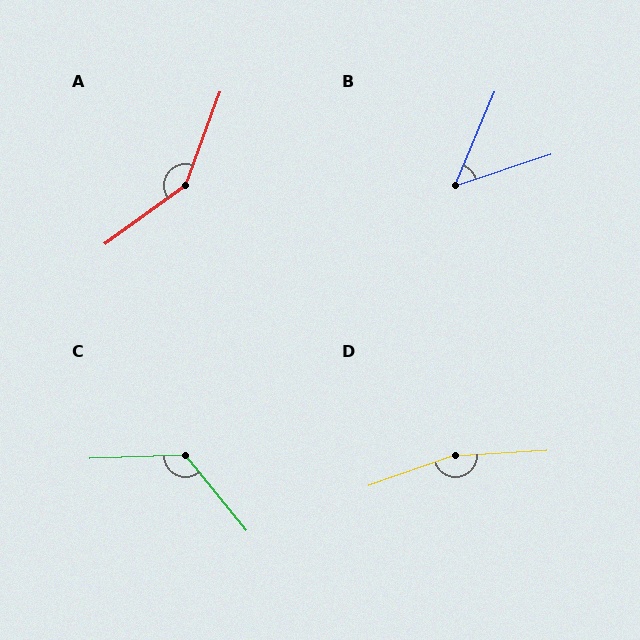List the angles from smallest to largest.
B (49°), C (127°), A (147°), D (164°).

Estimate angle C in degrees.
Approximately 127 degrees.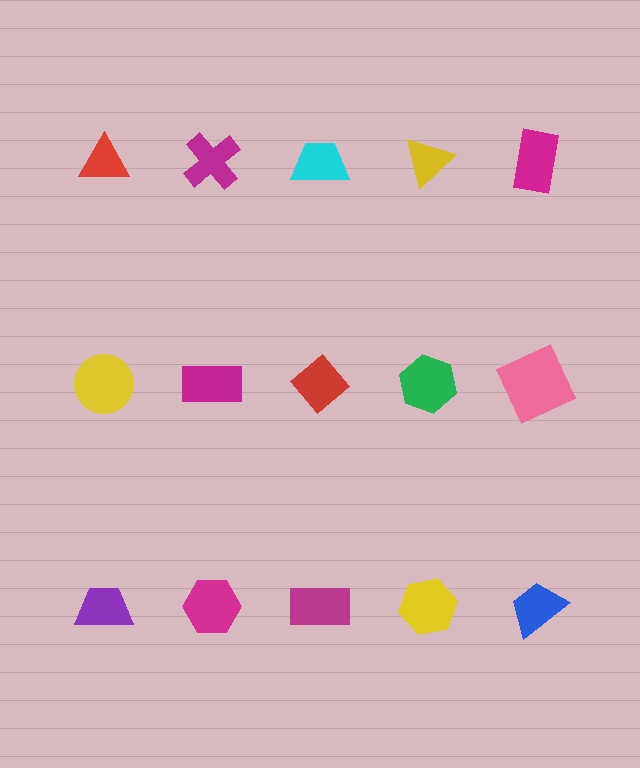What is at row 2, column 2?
A magenta rectangle.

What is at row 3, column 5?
A blue trapezoid.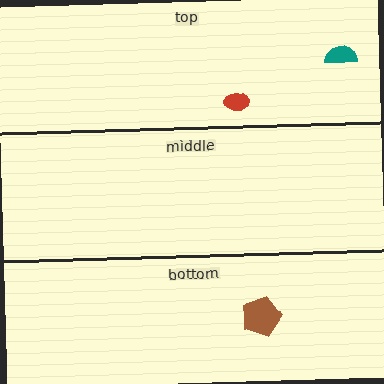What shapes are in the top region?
The red ellipse, the teal semicircle.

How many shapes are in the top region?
2.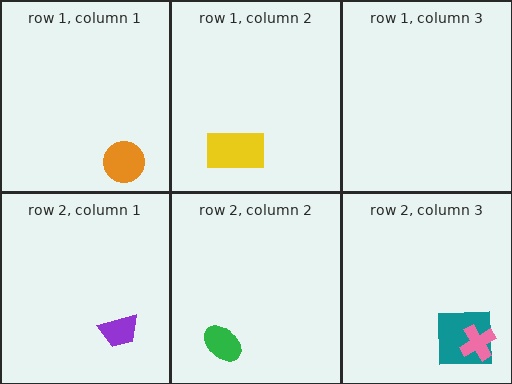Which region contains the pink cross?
The row 2, column 3 region.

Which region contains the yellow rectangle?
The row 1, column 2 region.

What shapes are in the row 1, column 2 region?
The yellow rectangle.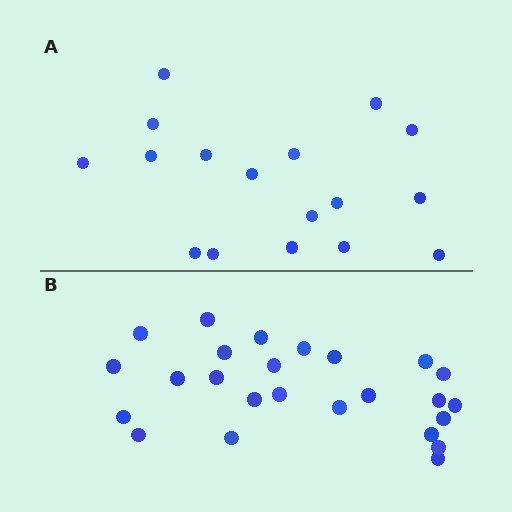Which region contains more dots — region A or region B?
Region B (the bottom region) has more dots.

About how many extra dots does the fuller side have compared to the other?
Region B has roughly 8 or so more dots than region A.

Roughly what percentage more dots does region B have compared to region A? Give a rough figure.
About 45% more.